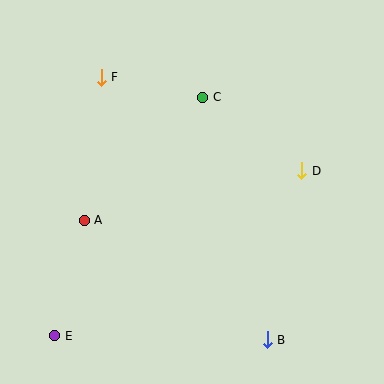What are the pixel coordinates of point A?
Point A is at (84, 220).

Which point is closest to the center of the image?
Point C at (203, 97) is closest to the center.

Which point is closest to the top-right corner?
Point D is closest to the top-right corner.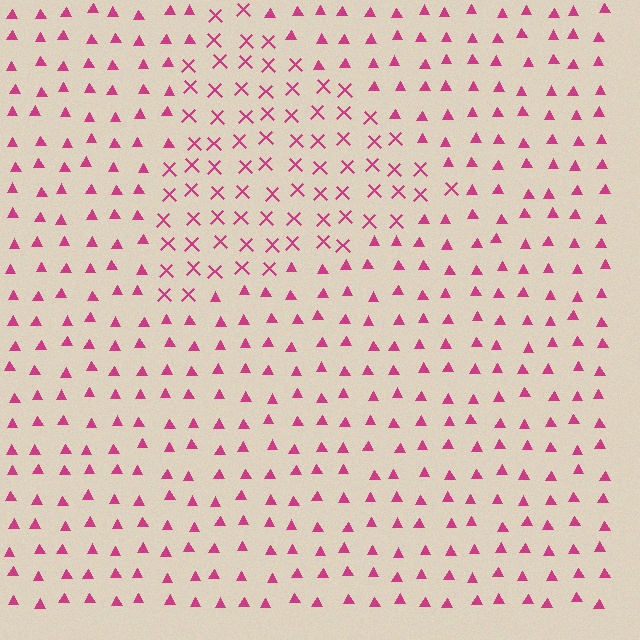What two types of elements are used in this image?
The image uses X marks inside the triangle region and triangles outside it.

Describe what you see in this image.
The image is filled with small magenta elements arranged in a uniform grid. A triangle-shaped region contains X marks, while the surrounding area contains triangles. The boundary is defined purely by the change in element shape.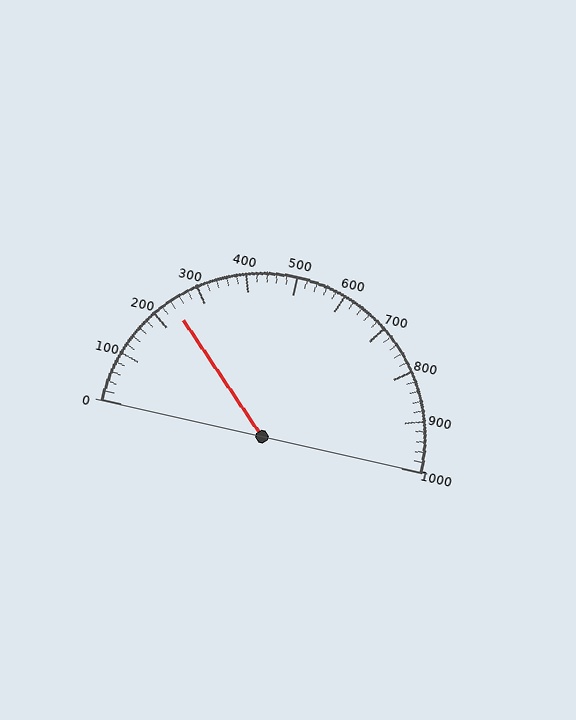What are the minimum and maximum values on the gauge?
The gauge ranges from 0 to 1000.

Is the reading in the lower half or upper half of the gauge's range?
The reading is in the lower half of the range (0 to 1000).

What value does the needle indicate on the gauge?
The needle indicates approximately 240.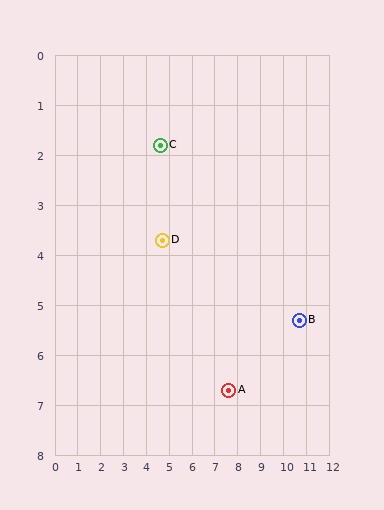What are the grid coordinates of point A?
Point A is at approximately (7.6, 6.7).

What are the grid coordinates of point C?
Point C is at approximately (4.6, 1.8).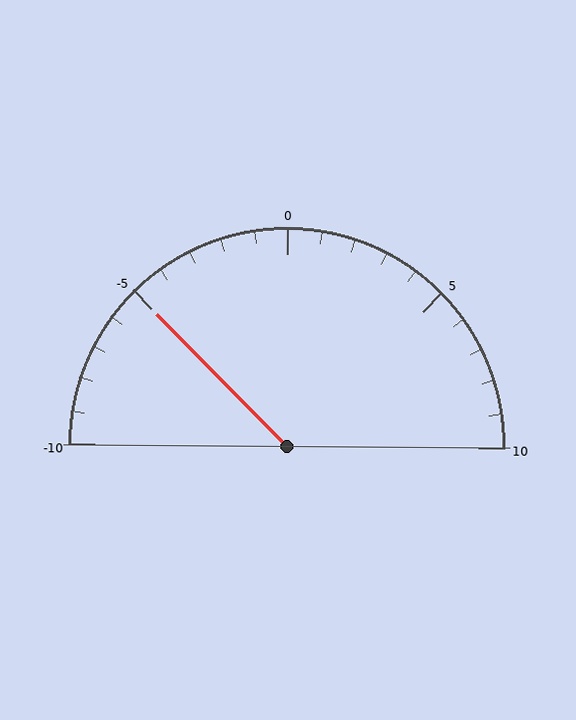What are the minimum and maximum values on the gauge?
The gauge ranges from -10 to 10.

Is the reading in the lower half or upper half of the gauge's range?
The reading is in the lower half of the range (-10 to 10).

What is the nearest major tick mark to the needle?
The nearest major tick mark is -5.